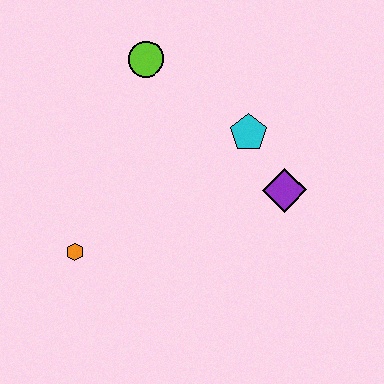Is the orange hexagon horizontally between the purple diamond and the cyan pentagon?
No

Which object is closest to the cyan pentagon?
The purple diamond is closest to the cyan pentagon.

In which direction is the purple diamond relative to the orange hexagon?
The purple diamond is to the right of the orange hexagon.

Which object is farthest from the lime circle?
The orange hexagon is farthest from the lime circle.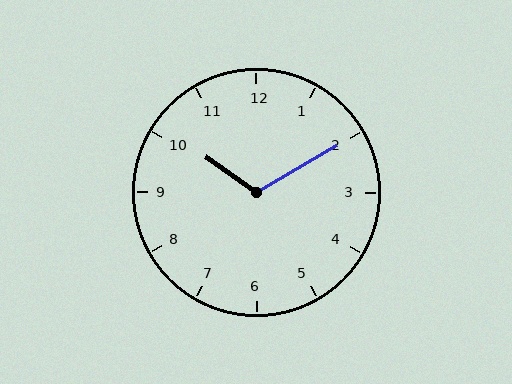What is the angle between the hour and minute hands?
Approximately 115 degrees.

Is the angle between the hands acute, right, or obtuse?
It is obtuse.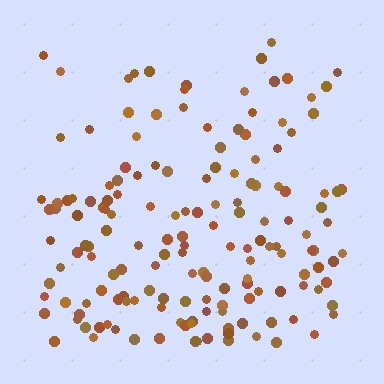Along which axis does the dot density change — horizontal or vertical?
Vertical.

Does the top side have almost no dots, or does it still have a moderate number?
Still a moderate number, just noticeably fewer than the bottom.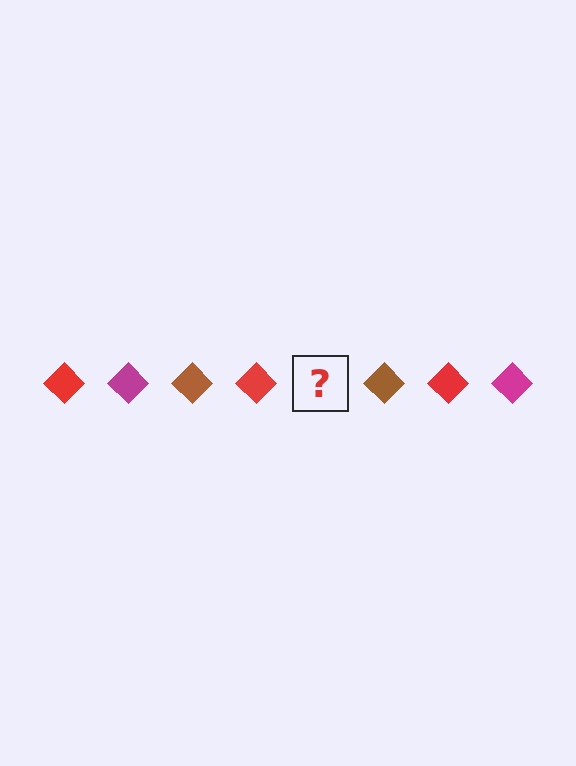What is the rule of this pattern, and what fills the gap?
The rule is that the pattern cycles through red, magenta, brown diamonds. The gap should be filled with a magenta diamond.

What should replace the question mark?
The question mark should be replaced with a magenta diamond.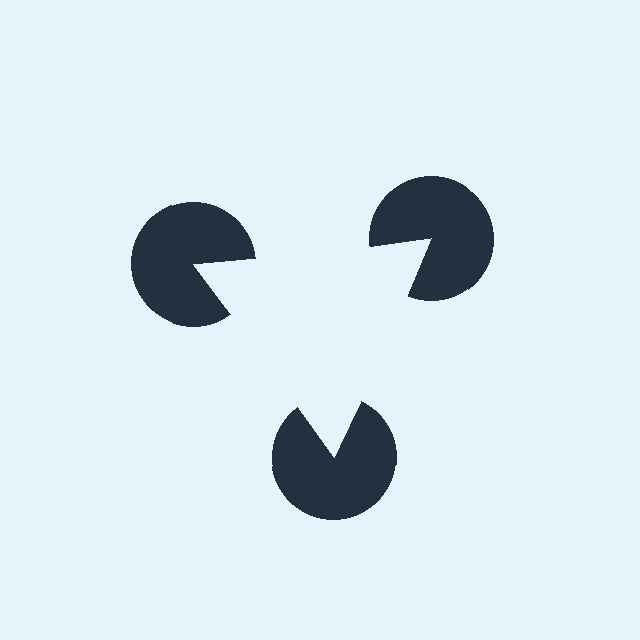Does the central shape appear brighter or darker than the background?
It typically appears slightly brighter than the background, even though no actual brightness change is drawn.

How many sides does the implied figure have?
3 sides.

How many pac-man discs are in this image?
There are 3 — one at each vertex of the illusory triangle.